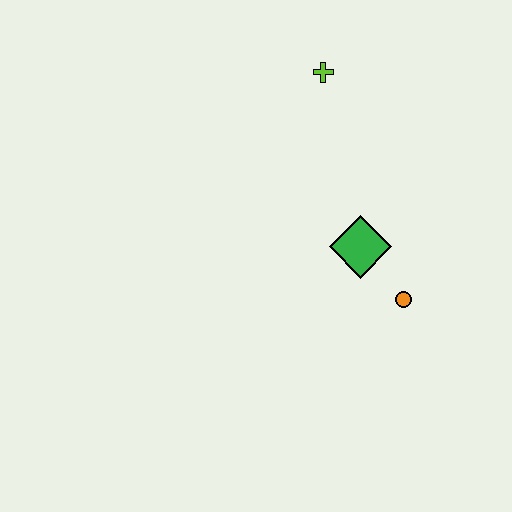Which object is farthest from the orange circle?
The lime cross is farthest from the orange circle.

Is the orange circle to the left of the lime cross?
No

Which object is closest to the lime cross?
The green diamond is closest to the lime cross.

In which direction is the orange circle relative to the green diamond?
The orange circle is below the green diamond.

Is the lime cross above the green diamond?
Yes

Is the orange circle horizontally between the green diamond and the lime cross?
No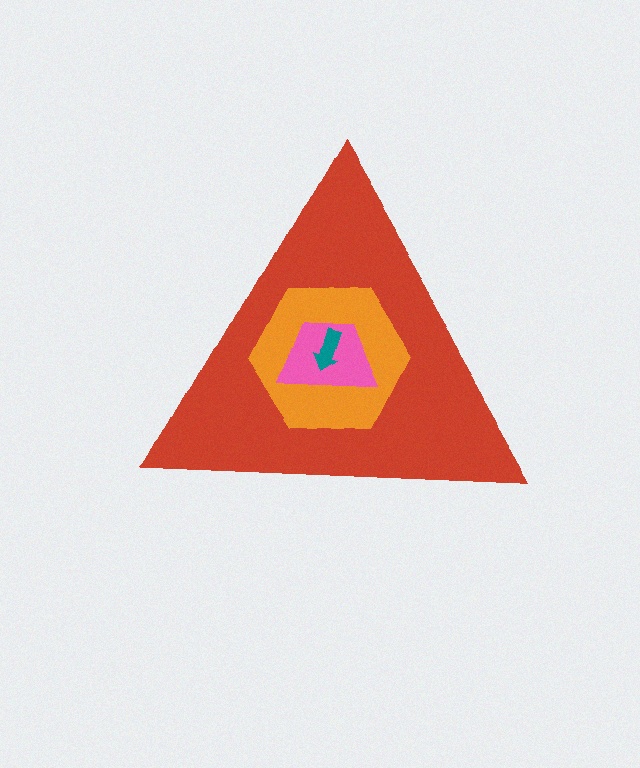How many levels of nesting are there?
4.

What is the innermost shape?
The teal arrow.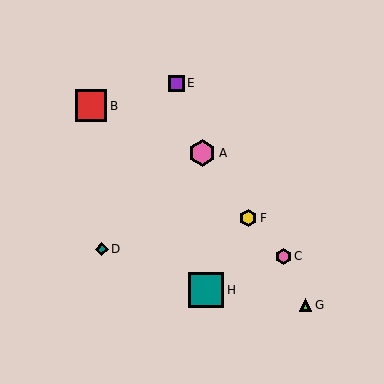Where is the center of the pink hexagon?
The center of the pink hexagon is at (283, 256).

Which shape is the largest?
The teal square (labeled H) is the largest.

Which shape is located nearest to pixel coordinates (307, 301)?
The lime triangle (labeled G) at (305, 305) is nearest to that location.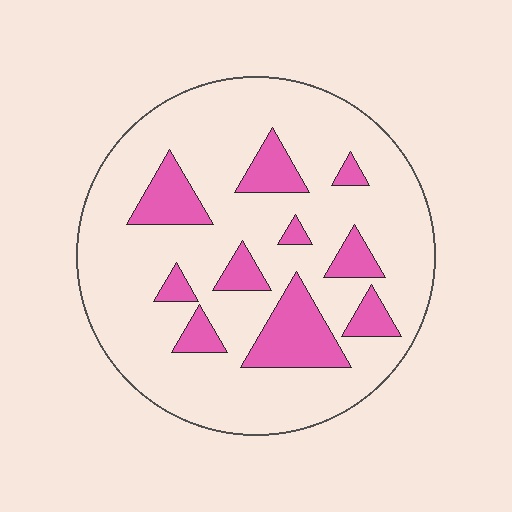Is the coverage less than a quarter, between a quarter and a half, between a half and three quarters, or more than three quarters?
Less than a quarter.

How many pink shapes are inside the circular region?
10.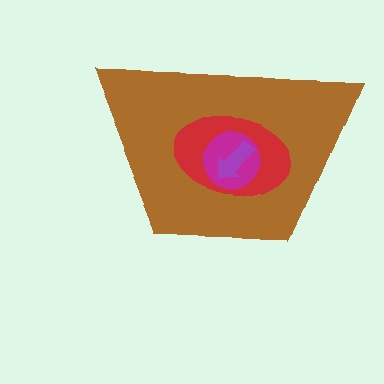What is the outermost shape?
The brown trapezoid.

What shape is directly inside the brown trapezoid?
The red ellipse.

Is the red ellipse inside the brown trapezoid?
Yes.